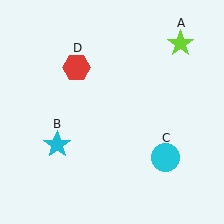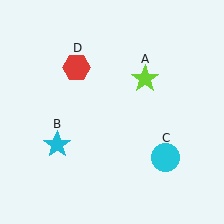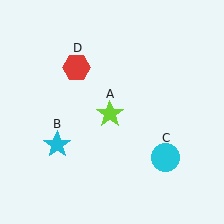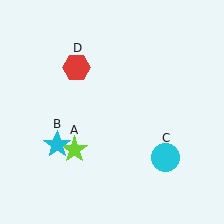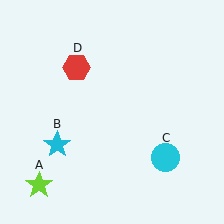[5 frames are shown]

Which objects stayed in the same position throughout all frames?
Cyan star (object B) and cyan circle (object C) and red hexagon (object D) remained stationary.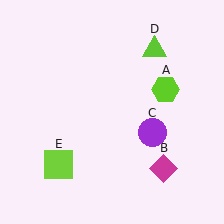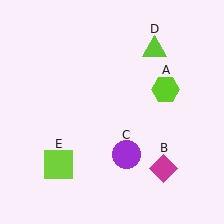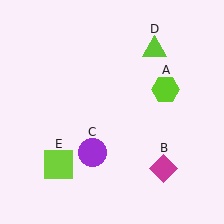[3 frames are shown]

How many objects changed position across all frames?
1 object changed position: purple circle (object C).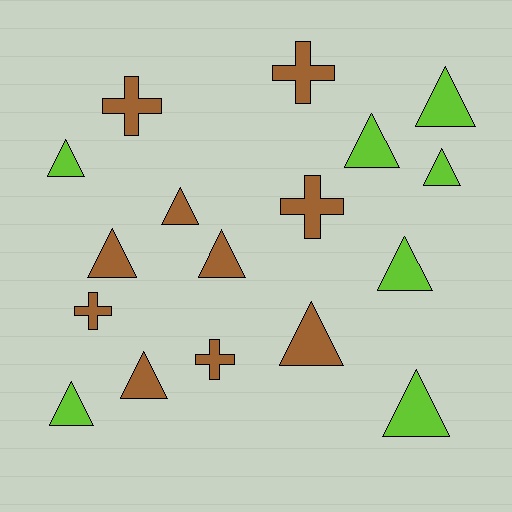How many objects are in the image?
There are 17 objects.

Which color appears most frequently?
Brown, with 10 objects.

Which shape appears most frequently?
Triangle, with 12 objects.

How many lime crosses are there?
There are no lime crosses.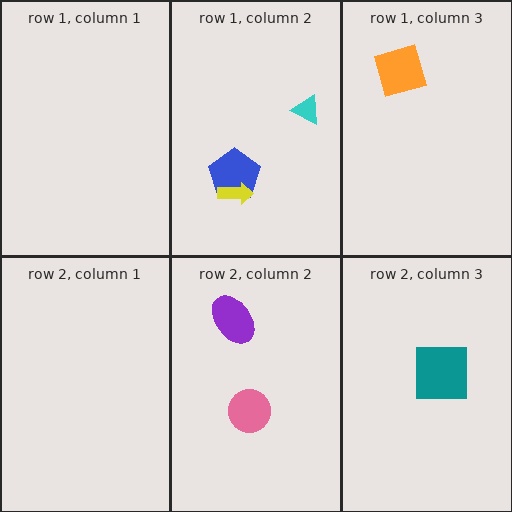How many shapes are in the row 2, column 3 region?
1.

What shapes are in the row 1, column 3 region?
The orange diamond.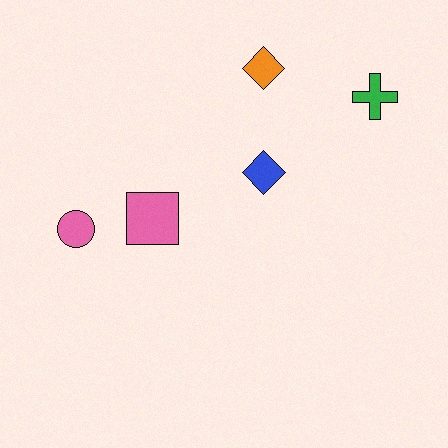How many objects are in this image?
There are 5 objects.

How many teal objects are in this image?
There are no teal objects.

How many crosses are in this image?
There is 1 cross.